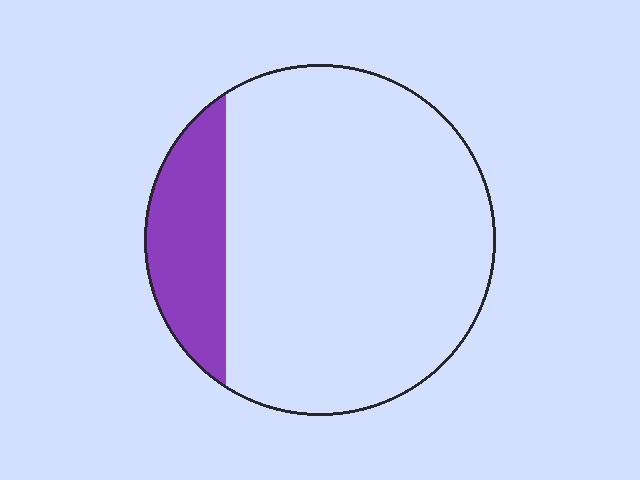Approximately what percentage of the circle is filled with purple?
Approximately 20%.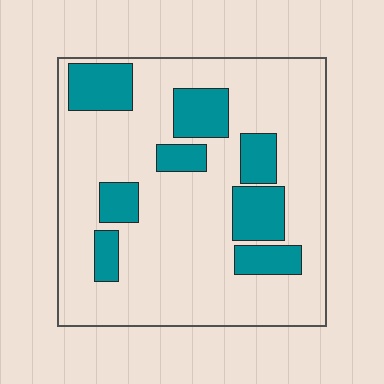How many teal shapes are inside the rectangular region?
8.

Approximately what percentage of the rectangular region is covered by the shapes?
Approximately 25%.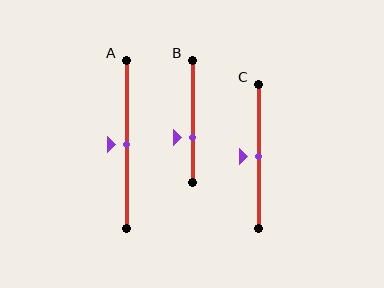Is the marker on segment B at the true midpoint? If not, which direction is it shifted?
No, the marker on segment B is shifted downward by about 13% of the segment length.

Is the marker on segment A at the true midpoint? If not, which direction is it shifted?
Yes, the marker on segment A is at the true midpoint.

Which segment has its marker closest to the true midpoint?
Segment A has its marker closest to the true midpoint.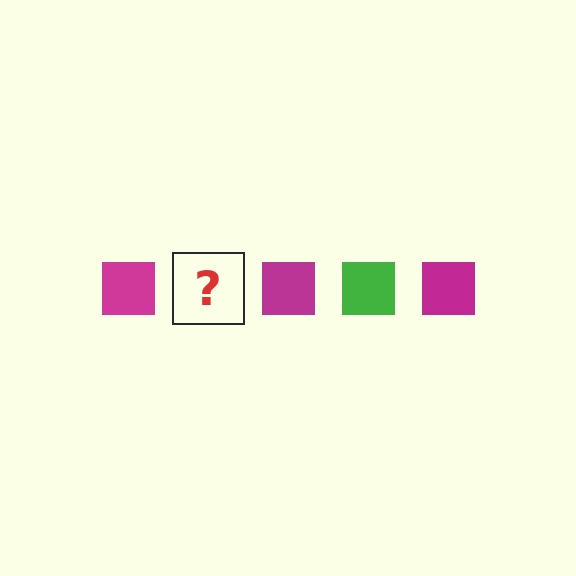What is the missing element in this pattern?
The missing element is a green square.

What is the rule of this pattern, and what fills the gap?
The rule is that the pattern cycles through magenta, green squares. The gap should be filled with a green square.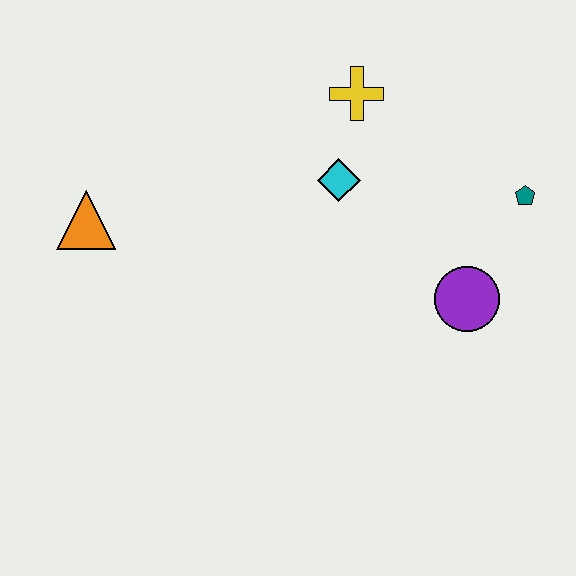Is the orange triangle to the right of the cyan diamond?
No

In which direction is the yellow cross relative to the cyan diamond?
The yellow cross is above the cyan diamond.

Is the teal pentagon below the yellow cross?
Yes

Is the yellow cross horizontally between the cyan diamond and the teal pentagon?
Yes